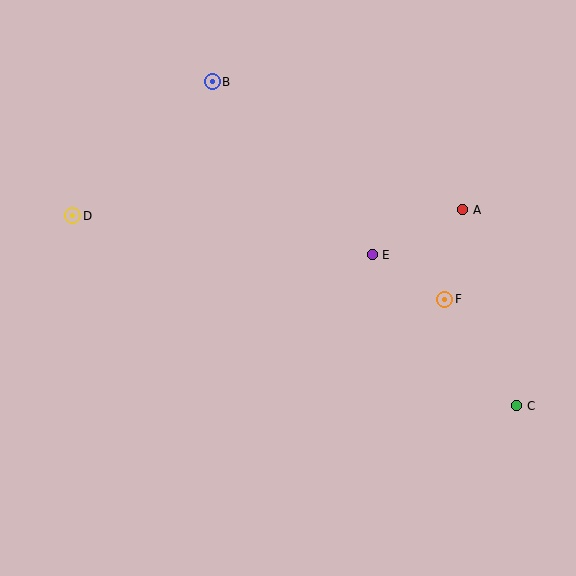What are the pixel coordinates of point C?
Point C is at (517, 406).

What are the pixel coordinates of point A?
Point A is at (463, 210).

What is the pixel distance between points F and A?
The distance between F and A is 91 pixels.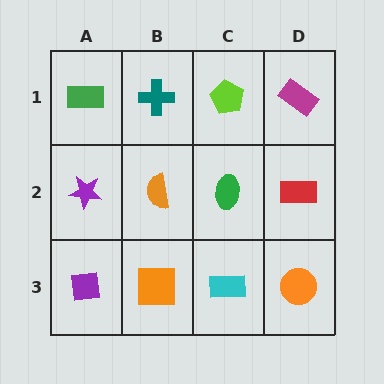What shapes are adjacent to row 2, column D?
A magenta rectangle (row 1, column D), an orange circle (row 3, column D), a green ellipse (row 2, column C).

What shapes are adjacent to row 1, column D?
A red rectangle (row 2, column D), a lime pentagon (row 1, column C).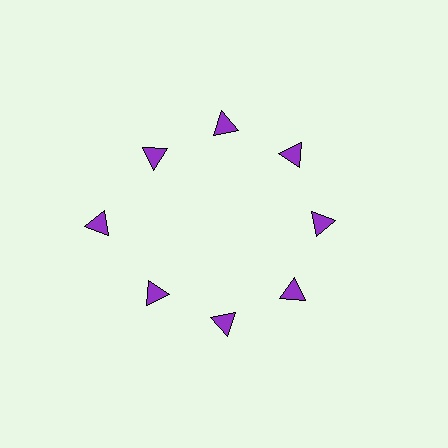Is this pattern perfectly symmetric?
No. The 8 purple triangles are arranged in a ring, but one element near the 9 o'clock position is pushed outward from the center, breaking the 8-fold rotational symmetry.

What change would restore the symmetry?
The symmetry would be restored by moving it inward, back onto the ring so that all 8 triangles sit at equal angles and equal distance from the center.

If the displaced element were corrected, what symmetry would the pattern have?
It would have 8-fold rotational symmetry — the pattern would map onto itself every 45 degrees.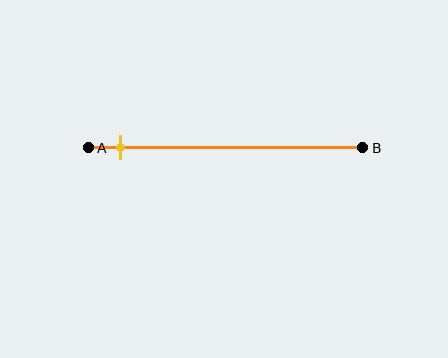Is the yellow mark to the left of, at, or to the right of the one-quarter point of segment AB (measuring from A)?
The yellow mark is to the left of the one-quarter point of segment AB.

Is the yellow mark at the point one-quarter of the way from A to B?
No, the mark is at about 10% from A, not at the 25% one-quarter point.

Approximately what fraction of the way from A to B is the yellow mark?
The yellow mark is approximately 10% of the way from A to B.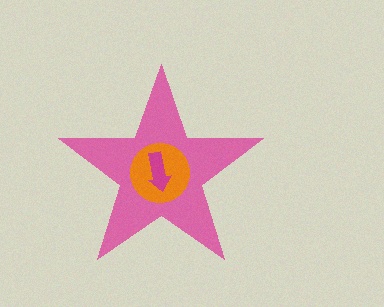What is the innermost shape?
The magenta arrow.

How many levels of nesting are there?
3.